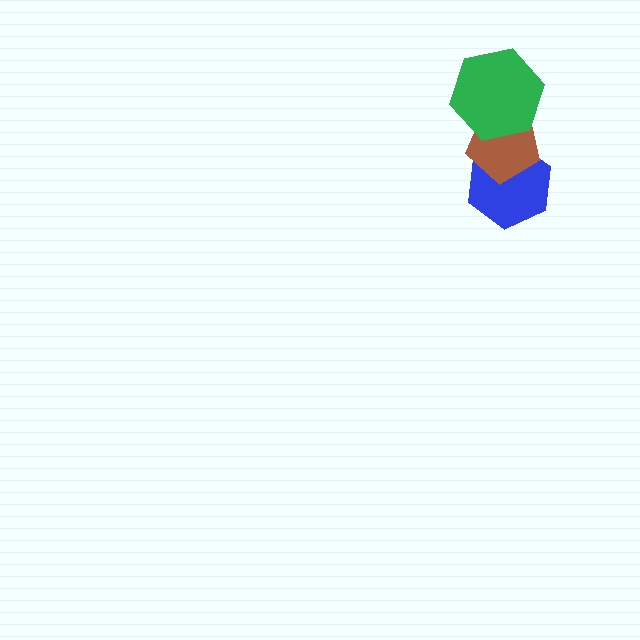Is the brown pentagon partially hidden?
Yes, it is partially covered by another shape.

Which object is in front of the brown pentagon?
The green hexagon is in front of the brown pentagon.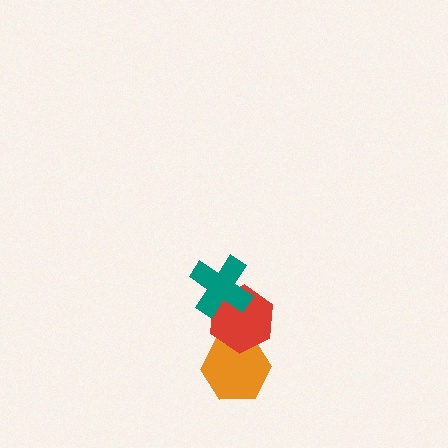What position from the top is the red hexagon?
The red hexagon is 2nd from the top.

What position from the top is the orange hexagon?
The orange hexagon is 3rd from the top.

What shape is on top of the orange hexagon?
The red hexagon is on top of the orange hexagon.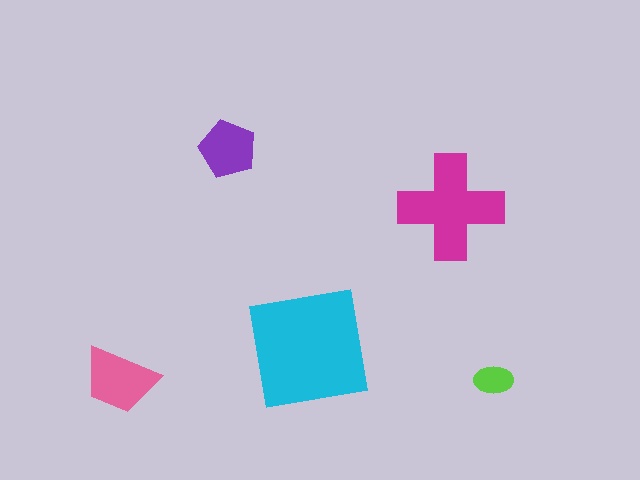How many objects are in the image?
There are 5 objects in the image.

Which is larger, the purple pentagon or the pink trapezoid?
The pink trapezoid.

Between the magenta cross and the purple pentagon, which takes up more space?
The magenta cross.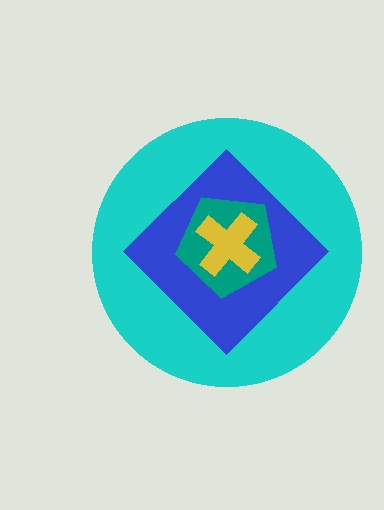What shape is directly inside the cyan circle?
The blue diamond.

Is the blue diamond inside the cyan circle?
Yes.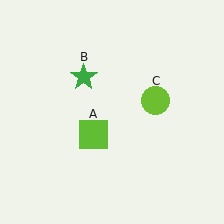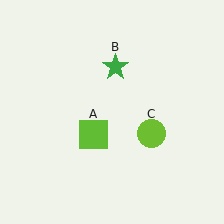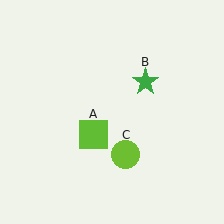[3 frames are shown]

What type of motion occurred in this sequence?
The green star (object B), lime circle (object C) rotated clockwise around the center of the scene.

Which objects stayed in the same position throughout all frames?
Lime square (object A) remained stationary.